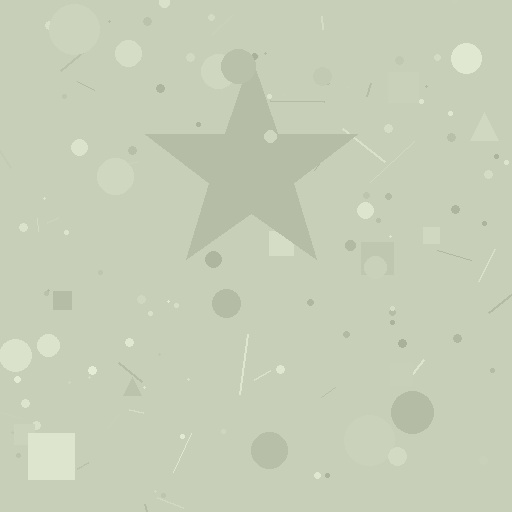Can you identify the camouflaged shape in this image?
The camouflaged shape is a star.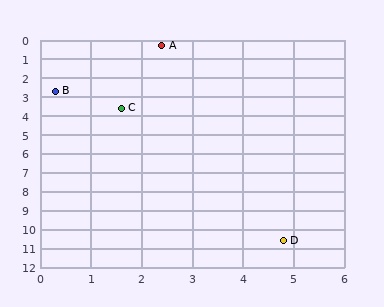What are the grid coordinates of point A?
Point A is at approximately (2.4, 0.3).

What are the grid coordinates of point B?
Point B is at approximately (0.3, 2.7).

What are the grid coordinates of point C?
Point C is at approximately (1.6, 3.6).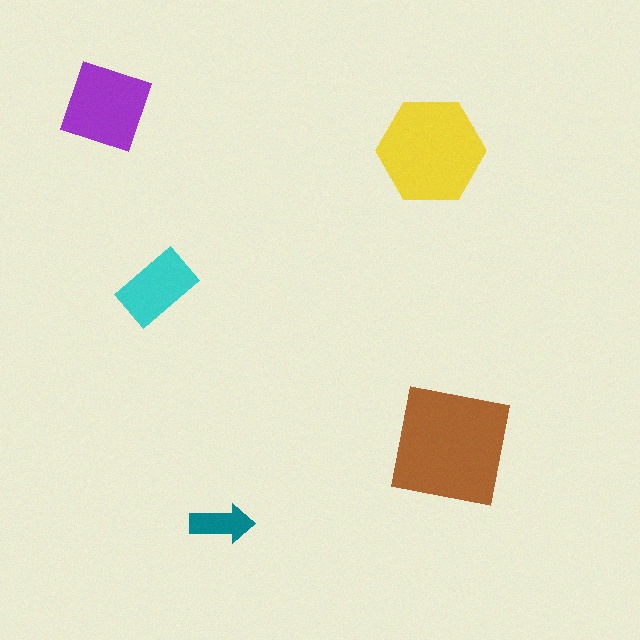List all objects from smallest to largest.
The teal arrow, the cyan rectangle, the purple diamond, the yellow hexagon, the brown square.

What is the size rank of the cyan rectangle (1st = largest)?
4th.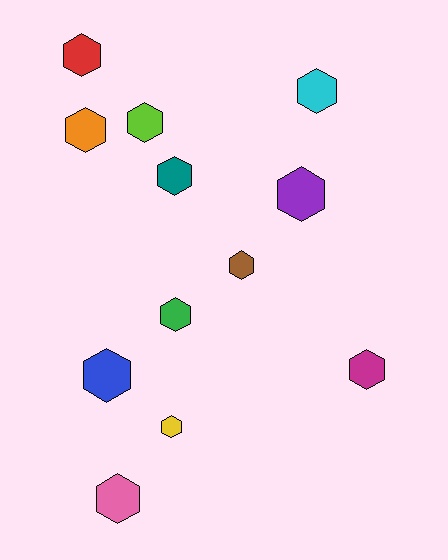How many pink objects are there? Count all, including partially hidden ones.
There is 1 pink object.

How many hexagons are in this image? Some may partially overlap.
There are 12 hexagons.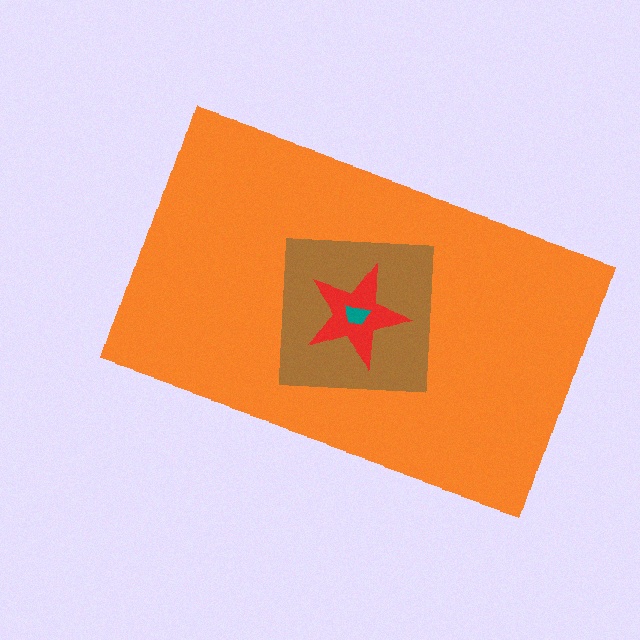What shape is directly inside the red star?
The teal trapezoid.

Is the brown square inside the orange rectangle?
Yes.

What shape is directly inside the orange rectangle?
The brown square.